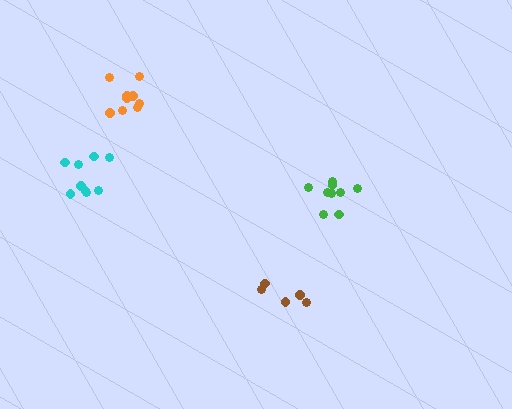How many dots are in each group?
Group 1: 9 dots, Group 2: 10 dots, Group 3: 5 dots, Group 4: 9 dots (33 total).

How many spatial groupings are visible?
There are 4 spatial groupings.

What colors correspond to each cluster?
The clusters are colored: green, orange, brown, cyan.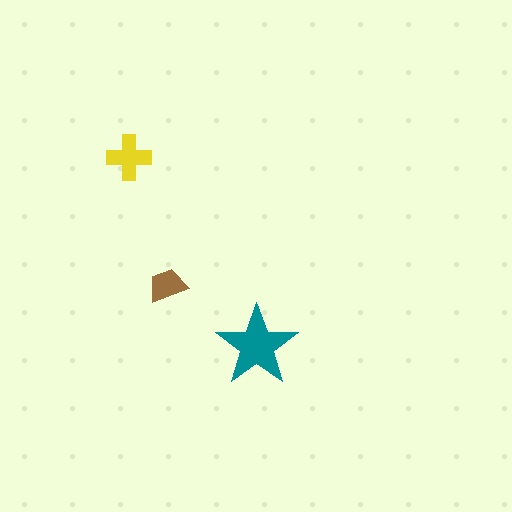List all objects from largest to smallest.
The teal star, the yellow cross, the brown trapezoid.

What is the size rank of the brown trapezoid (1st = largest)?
3rd.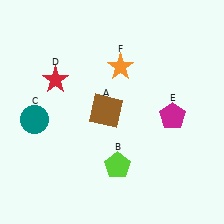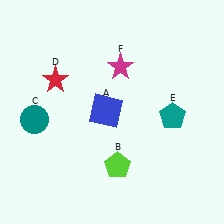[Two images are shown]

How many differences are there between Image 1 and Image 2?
There are 3 differences between the two images.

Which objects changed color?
A changed from brown to blue. E changed from magenta to teal. F changed from orange to magenta.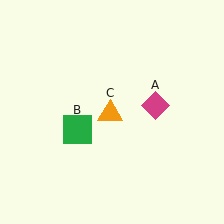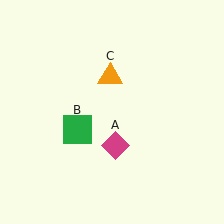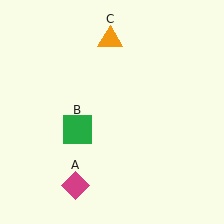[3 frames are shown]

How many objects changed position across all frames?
2 objects changed position: magenta diamond (object A), orange triangle (object C).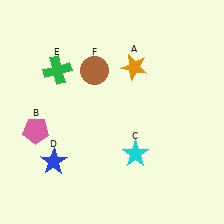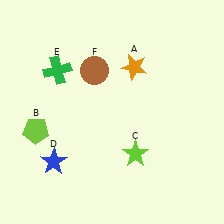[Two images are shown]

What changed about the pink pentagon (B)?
In Image 1, B is pink. In Image 2, it changed to lime.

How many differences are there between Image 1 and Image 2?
There are 2 differences between the two images.